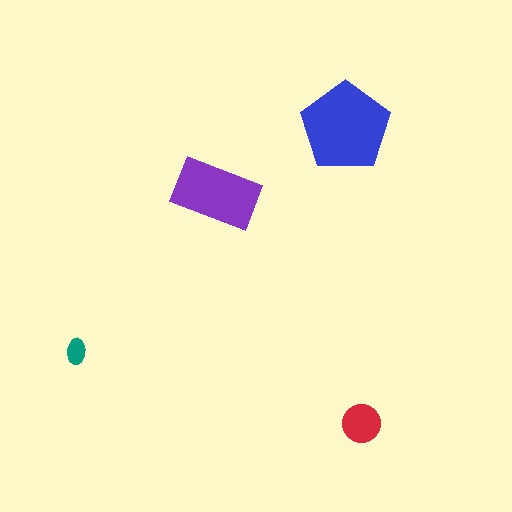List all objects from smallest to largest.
The teal ellipse, the red circle, the purple rectangle, the blue pentagon.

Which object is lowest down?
The red circle is bottommost.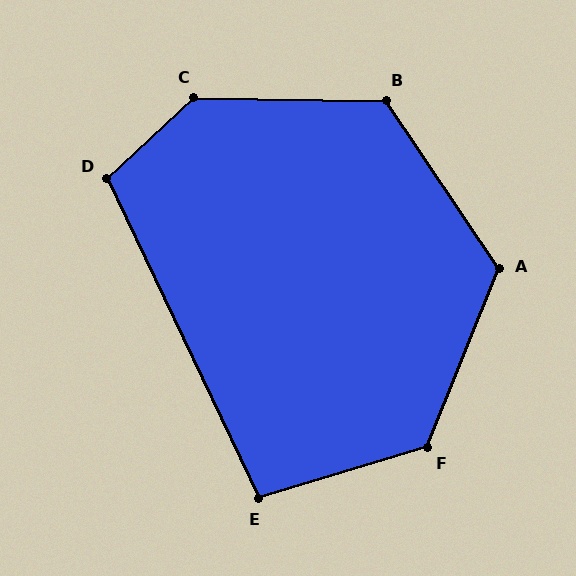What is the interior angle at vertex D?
Approximately 107 degrees (obtuse).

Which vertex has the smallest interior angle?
E, at approximately 99 degrees.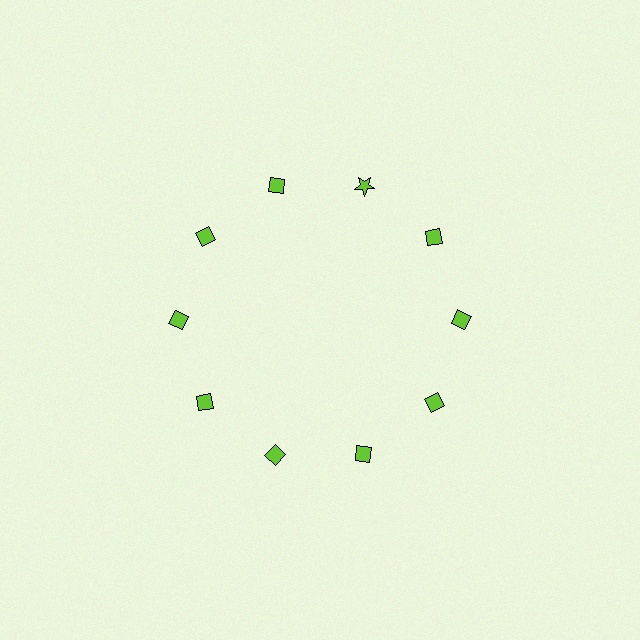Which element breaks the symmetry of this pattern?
The lime star at roughly the 1 o'clock position breaks the symmetry. All other shapes are lime diamonds.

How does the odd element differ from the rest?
It has a different shape: star instead of diamond.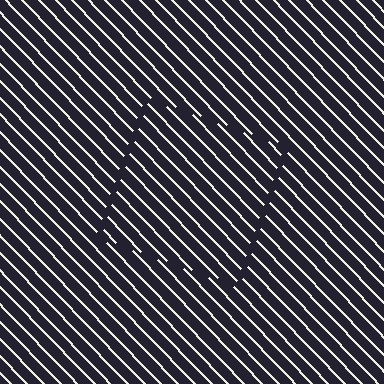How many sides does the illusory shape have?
4 sides — the line-ends trace a square.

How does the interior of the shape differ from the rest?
The interior of the shape contains the same grating, shifted by half a period — the contour is defined by the phase discontinuity where line-ends from the inner and outer gratings abut.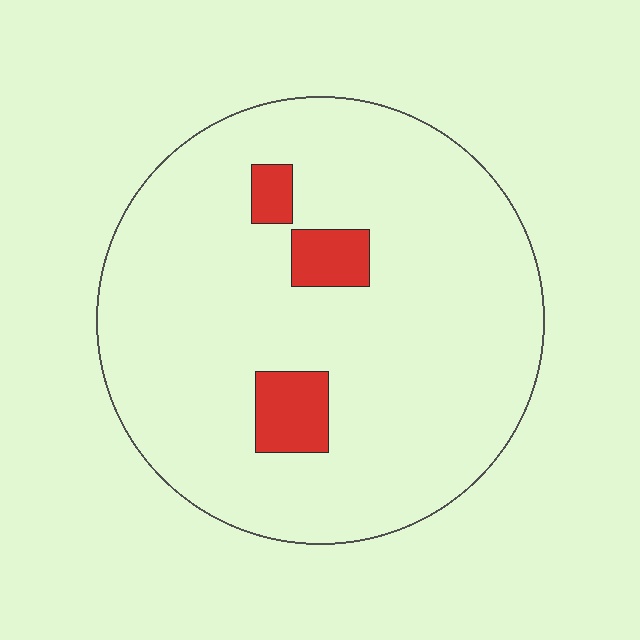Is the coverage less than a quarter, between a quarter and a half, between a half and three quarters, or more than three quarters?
Less than a quarter.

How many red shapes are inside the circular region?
3.